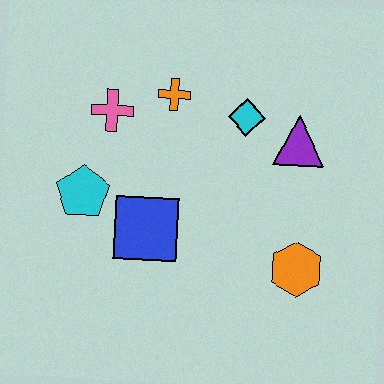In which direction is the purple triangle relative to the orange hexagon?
The purple triangle is above the orange hexagon.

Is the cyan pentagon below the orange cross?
Yes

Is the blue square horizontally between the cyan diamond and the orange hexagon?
No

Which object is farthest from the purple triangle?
The cyan pentagon is farthest from the purple triangle.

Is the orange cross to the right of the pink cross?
Yes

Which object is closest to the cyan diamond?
The purple triangle is closest to the cyan diamond.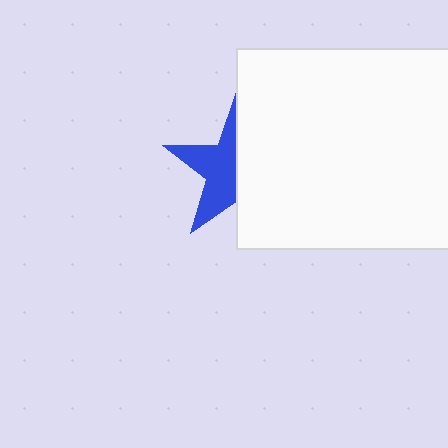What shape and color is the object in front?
The object in front is a white rectangle.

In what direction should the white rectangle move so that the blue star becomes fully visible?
The white rectangle should move right. That is the shortest direction to clear the overlap and leave the blue star fully visible.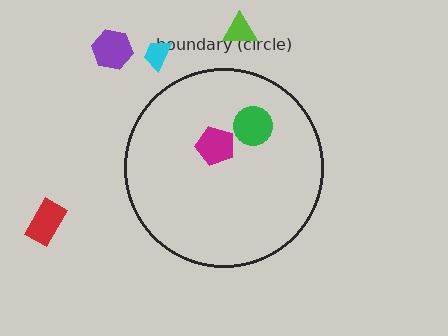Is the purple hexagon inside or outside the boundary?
Outside.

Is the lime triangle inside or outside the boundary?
Outside.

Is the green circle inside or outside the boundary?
Inside.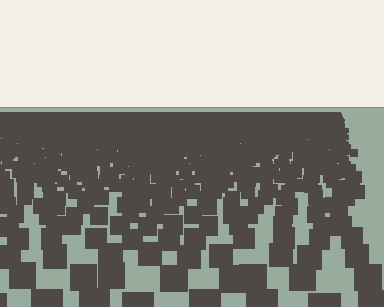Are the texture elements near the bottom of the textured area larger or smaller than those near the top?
Larger. Near the bottom, elements are closer to the viewer and appear at a bigger on-screen size.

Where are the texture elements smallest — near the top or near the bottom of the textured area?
Near the top.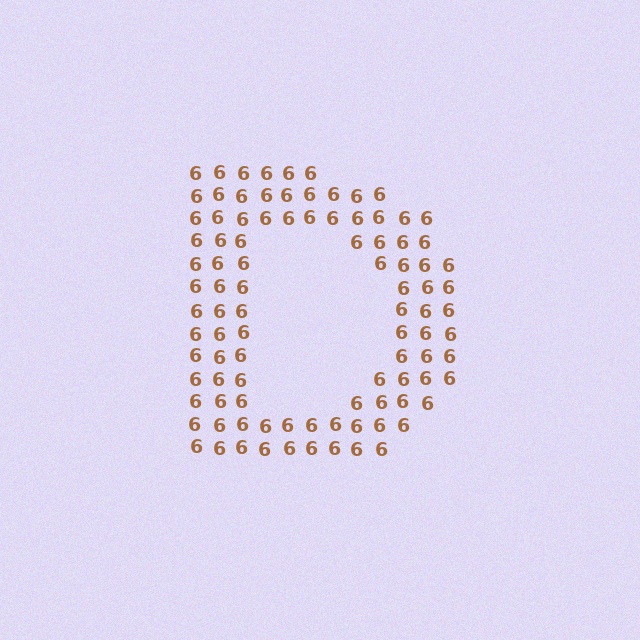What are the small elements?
The small elements are digit 6's.